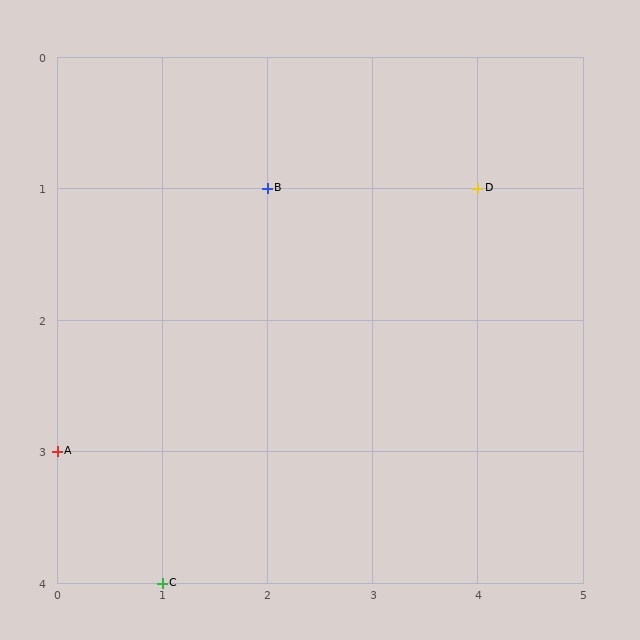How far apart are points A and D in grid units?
Points A and D are 4 columns and 2 rows apart (about 4.5 grid units diagonally).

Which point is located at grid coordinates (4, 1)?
Point D is at (4, 1).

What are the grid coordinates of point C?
Point C is at grid coordinates (1, 4).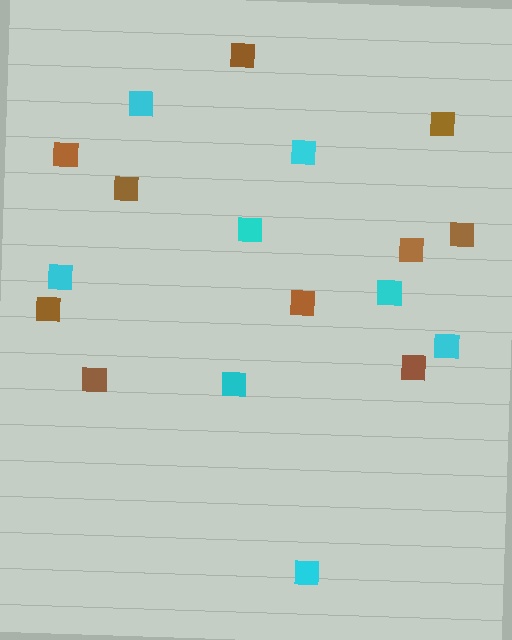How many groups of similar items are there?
There are 2 groups: one group of cyan squares (8) and one group of brown squares (10).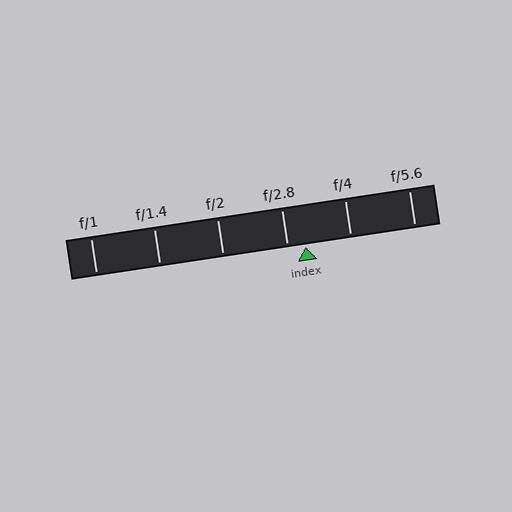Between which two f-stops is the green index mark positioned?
The index mark is between f/2.8 and f/4.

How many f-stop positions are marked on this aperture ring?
There are 6 f-stop positions marked.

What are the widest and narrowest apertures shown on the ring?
The widest aperture shown is f/1 and the narrowest is f/5.6.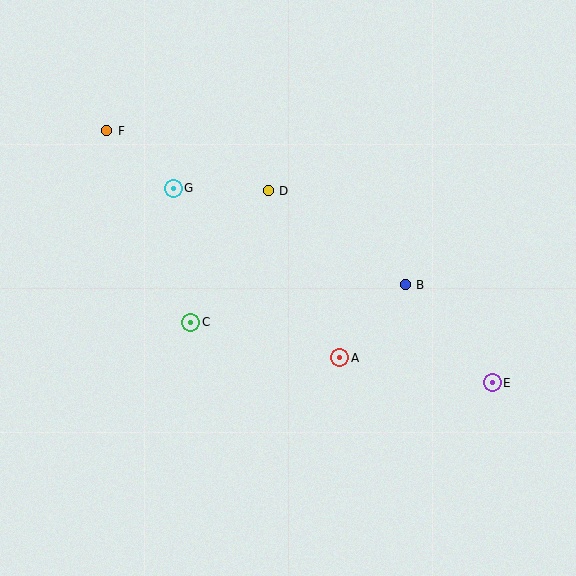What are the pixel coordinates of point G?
Point G is at (173, 188).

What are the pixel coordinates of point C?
Point C is at (191, 322).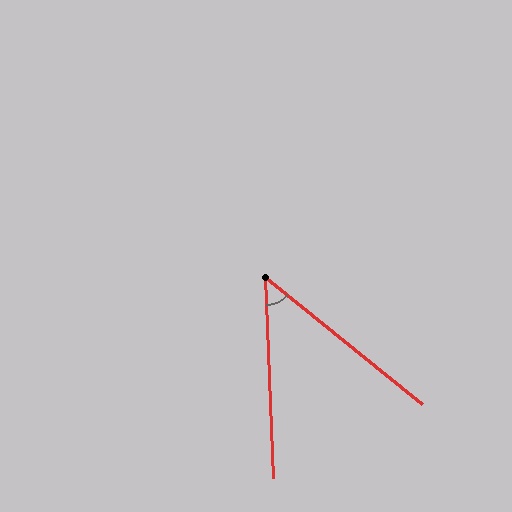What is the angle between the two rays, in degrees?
Approximately 49 degrees.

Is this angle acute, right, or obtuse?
It is acute.